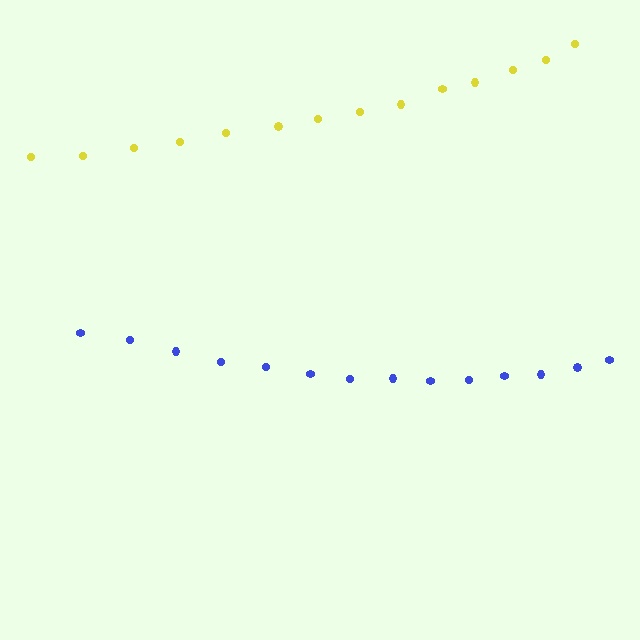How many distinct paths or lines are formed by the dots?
There are 2 distinct paths.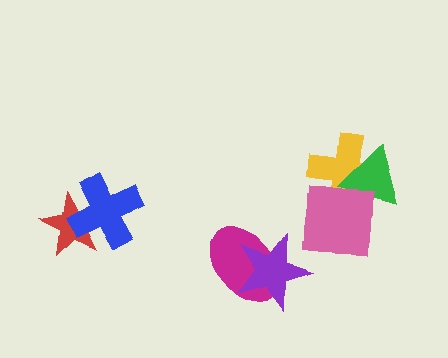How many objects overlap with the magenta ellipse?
1 object overlaps with the magenta ellipse.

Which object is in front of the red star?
The blue cross is in front of the red star.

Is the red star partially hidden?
Yes, it is partially covered by another shape.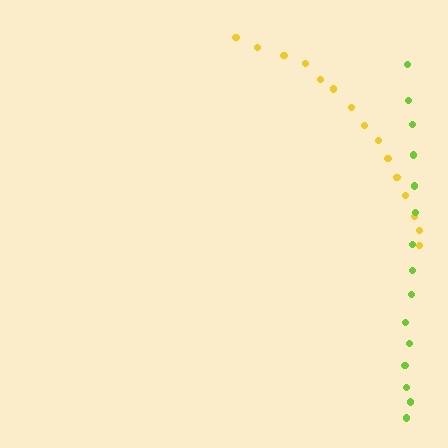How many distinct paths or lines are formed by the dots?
There are 2 distinct paths.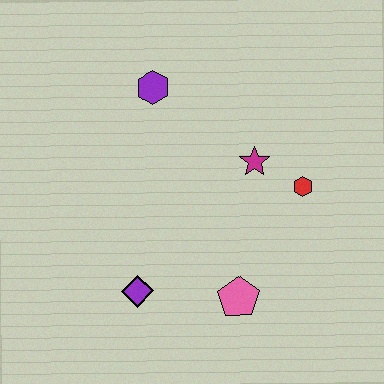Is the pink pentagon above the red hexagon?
No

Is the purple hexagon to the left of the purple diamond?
No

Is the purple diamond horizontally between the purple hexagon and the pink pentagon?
No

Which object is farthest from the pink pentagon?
The purple hexagon is farthest from the pink pentagon.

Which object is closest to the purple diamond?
The pink pentagon is closest to the purple diamond.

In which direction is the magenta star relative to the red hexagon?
The magenta star is to the left of the red hexagon.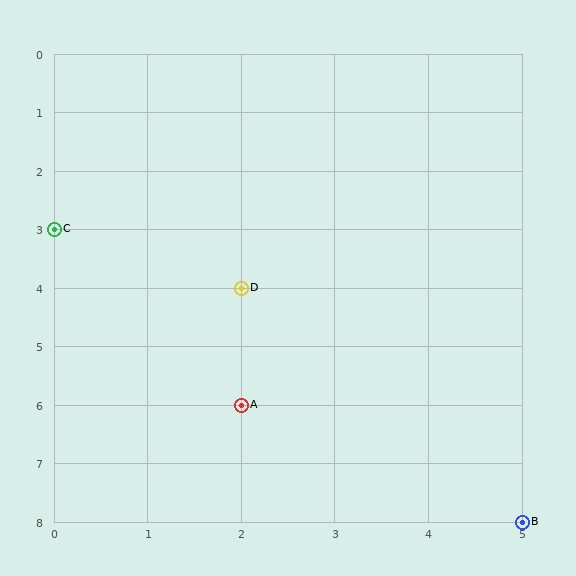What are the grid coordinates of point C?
Point C is at grid coordinates (0, 3).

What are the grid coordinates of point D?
Point D is at grid coordinates (2, 4).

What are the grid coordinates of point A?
Point A is at grid coordinates (2, 6).